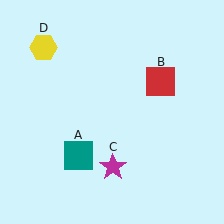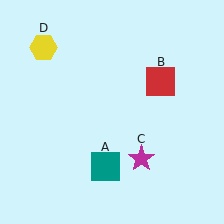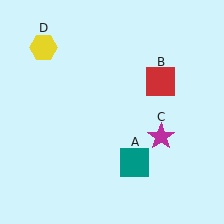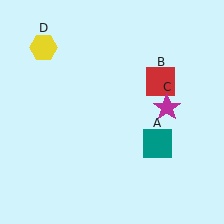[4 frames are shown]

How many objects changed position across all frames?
2 objects changed position: teal square (object A), magenta star (object C).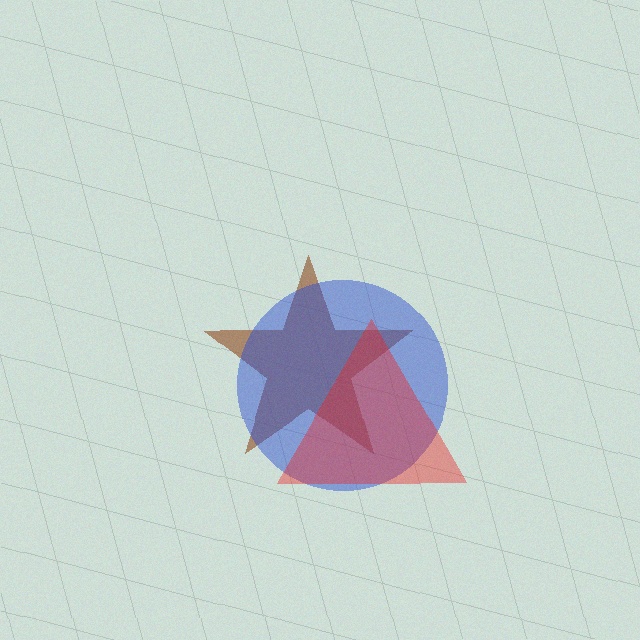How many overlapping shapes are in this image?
There are 3 overlapping shapes in the image.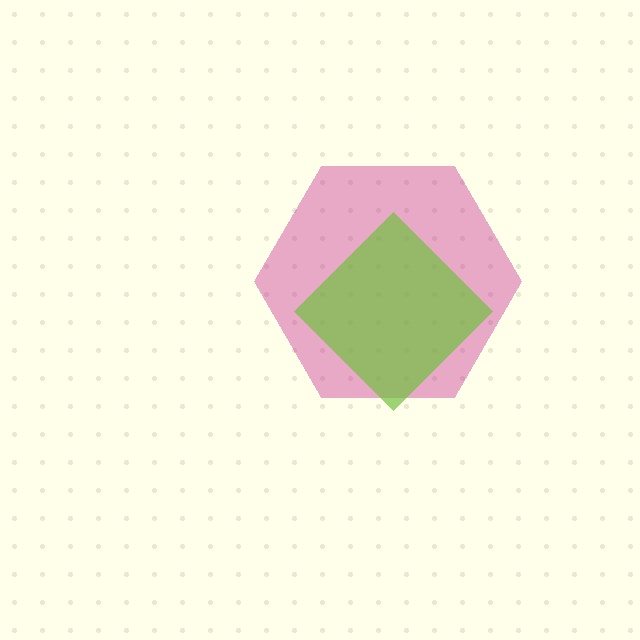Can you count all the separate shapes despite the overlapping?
Yes, there are 2 separate shapes.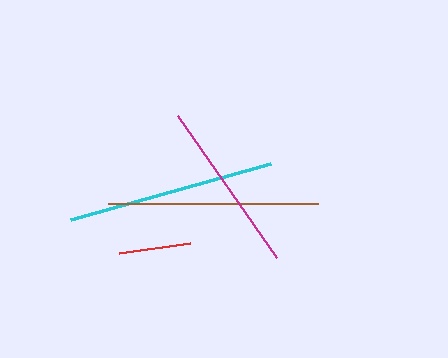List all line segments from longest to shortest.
From longest to shortest: brown, cyan, magenta, red.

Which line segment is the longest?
The brown line is the longest at approximately 210 pixels.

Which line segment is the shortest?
The red line is the shortest at approximately 72 pixels.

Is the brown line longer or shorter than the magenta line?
The brown line is longer than the magenta line.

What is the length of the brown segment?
The brown segment is approximately 210 pixels long.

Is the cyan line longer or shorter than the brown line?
The brown line is longer than the cyan line.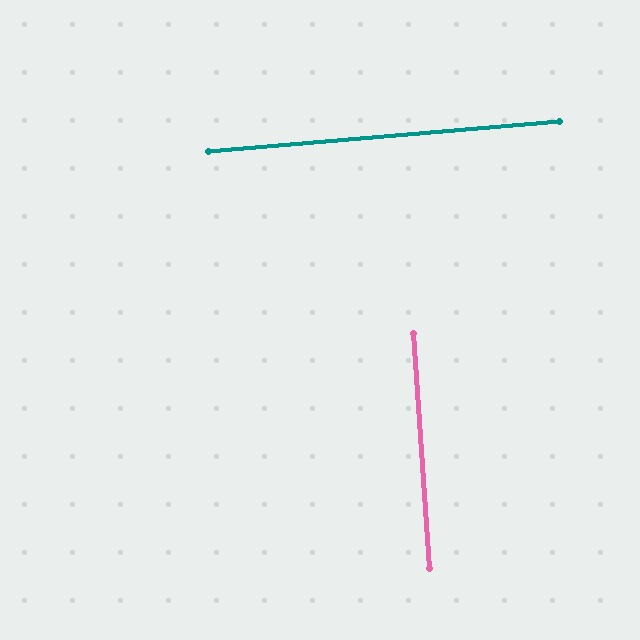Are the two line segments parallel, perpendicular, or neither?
Perpendicular — they meet at approximately 89°.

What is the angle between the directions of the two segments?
Approximately 89 degrees.